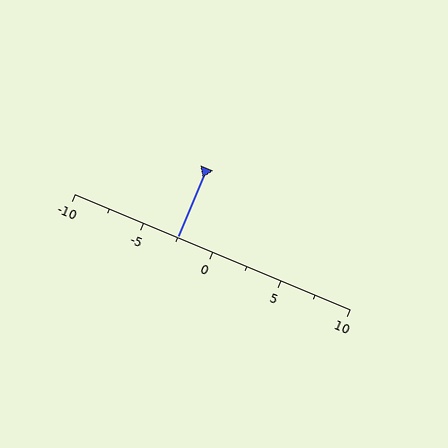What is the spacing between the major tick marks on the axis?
The major ticks are spaced 5 apart.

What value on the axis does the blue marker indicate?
The marker indicates approximately -2.5.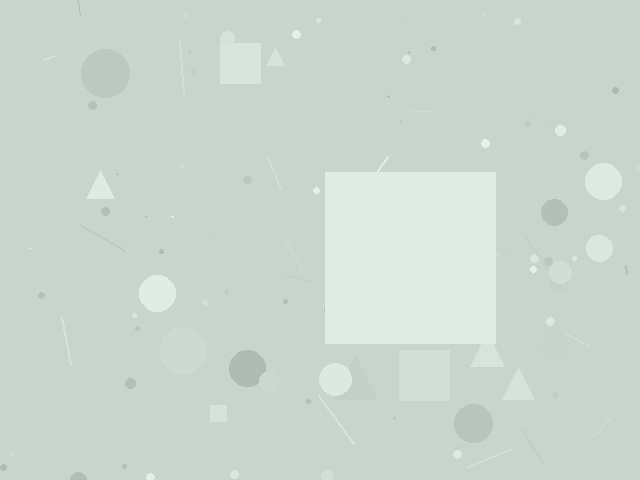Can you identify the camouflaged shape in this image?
The camouflaged shape is a square.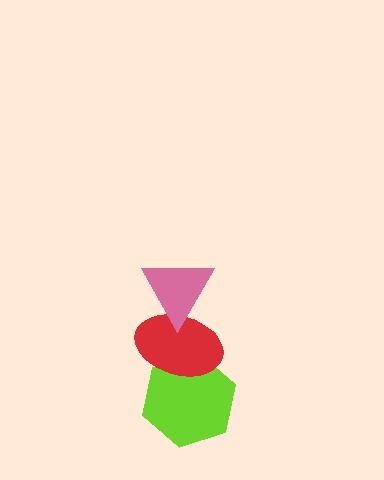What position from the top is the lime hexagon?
The lime hexagon is 3rd from the top.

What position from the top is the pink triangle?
The pink triangle is 1st from the top.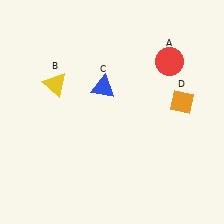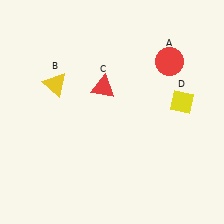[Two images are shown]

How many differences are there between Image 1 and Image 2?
There are 2 differences between the two images.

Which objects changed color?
C changed from blue to red. D changed from orange to yellow.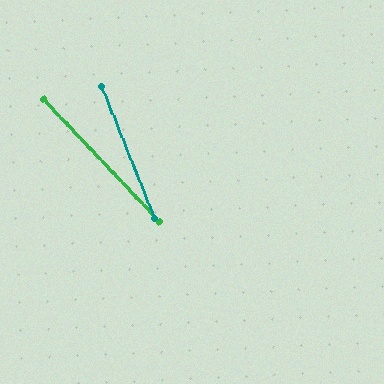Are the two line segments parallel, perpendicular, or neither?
Neither parallel nor perpendicular — they differ by about 21°.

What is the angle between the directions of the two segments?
Approximately 21 degrees.